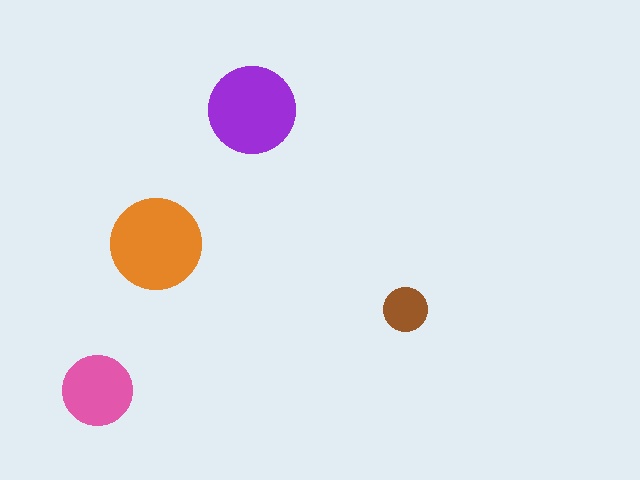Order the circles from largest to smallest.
the orange one, the purple one, the pink one, the brown one.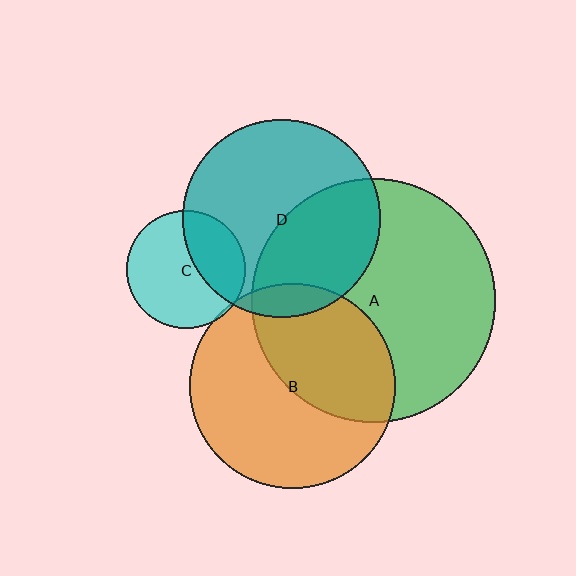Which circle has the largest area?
Circle A (green).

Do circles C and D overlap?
Yes.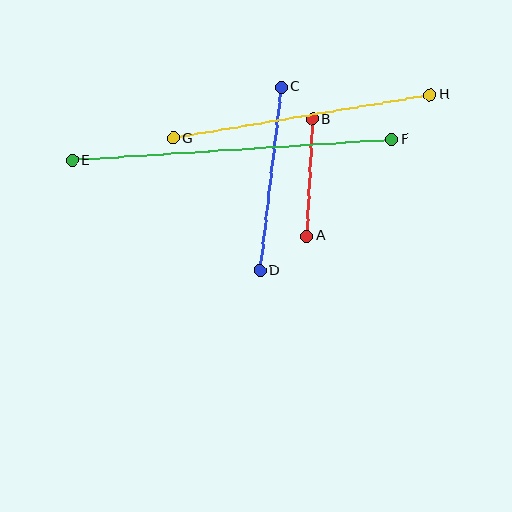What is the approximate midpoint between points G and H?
The midpoint is at approximately (302, 116) pixels.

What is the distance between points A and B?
The distance is approximately 117 pixels.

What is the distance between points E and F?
The distance is approximately 320 pixels.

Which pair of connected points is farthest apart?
Points E and F are farthest apart.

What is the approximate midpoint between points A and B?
The midpoint is at approximately (310, 178) pixels.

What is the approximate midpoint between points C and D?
The midpoint is at approximately (270, 179) pixels.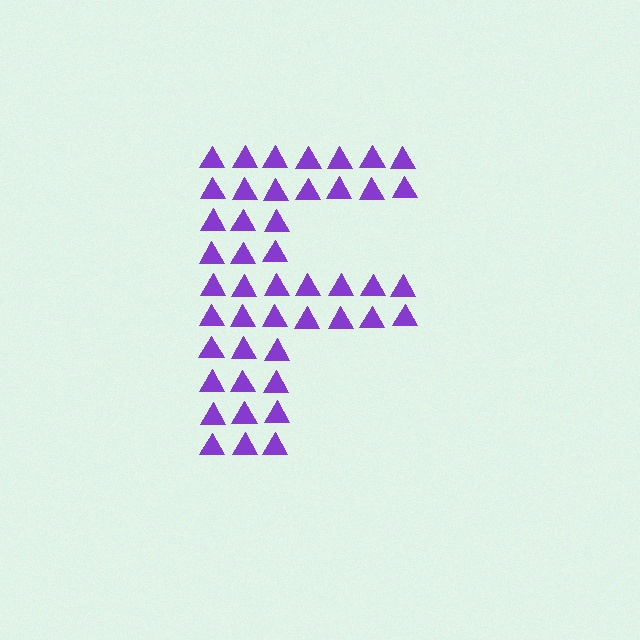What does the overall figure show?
The overall figure shows the letter F.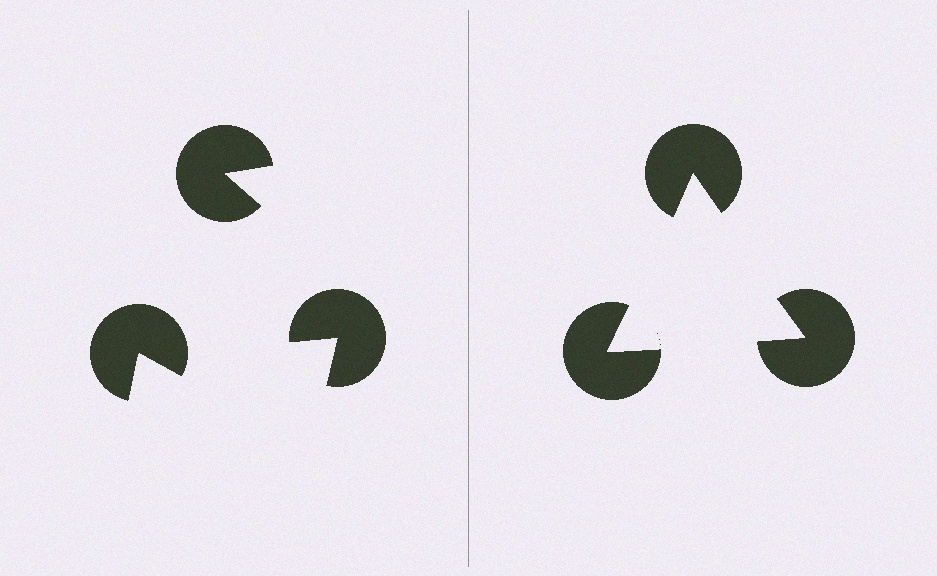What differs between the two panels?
The pac-man discs are positioned identically on both sides; only the wedge orientations differ. On the right they align to a triangle; on the left they are misaligned.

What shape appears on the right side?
An illusory triangle.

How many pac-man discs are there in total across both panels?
6 — 3 on each side.